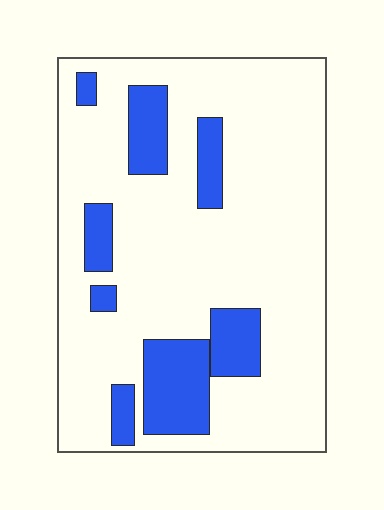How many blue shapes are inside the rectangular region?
8.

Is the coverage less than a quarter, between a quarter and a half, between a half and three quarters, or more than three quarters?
Less than a quarter.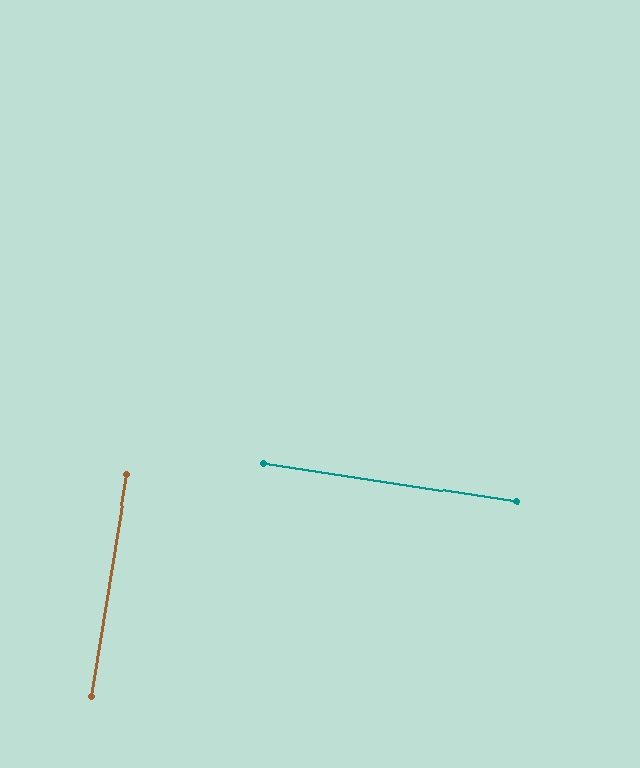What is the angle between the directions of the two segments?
Approximately 90 degrees.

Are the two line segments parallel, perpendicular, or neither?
Perpendicular — they meet at approximately 90°.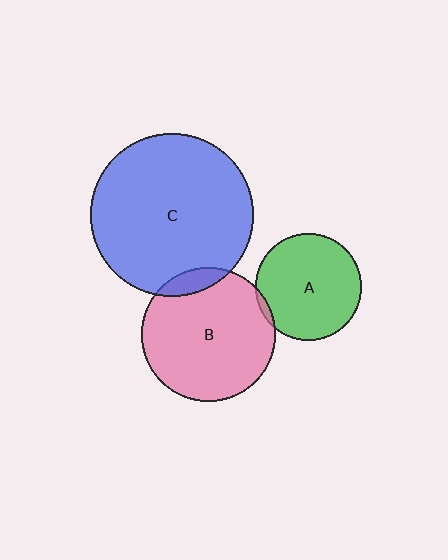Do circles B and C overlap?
Yes.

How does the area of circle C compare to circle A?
Approximately 2.3 times.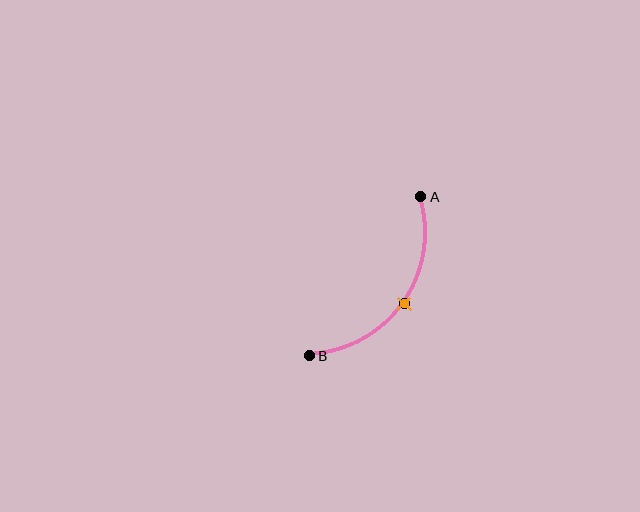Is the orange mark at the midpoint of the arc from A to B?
Yes. The orange mark lies on the arc at equal arc-length from both A and B — it is the arc midpoint.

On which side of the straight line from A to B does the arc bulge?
The arc bulges below and to the right of the straight line connecting A and B.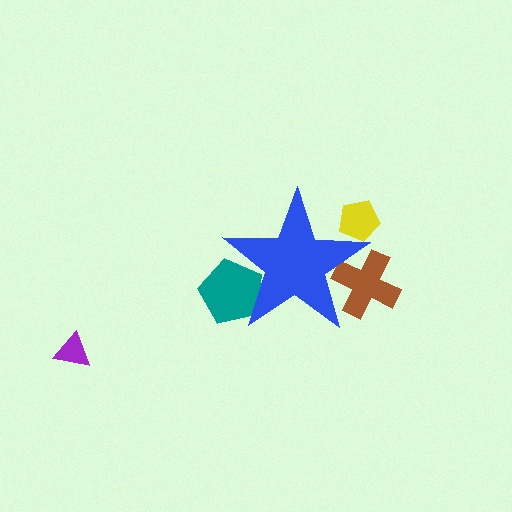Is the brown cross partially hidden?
Yes, the brown cross is partially hidden behind the blue star.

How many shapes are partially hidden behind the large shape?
3 shapes are partially hidden.